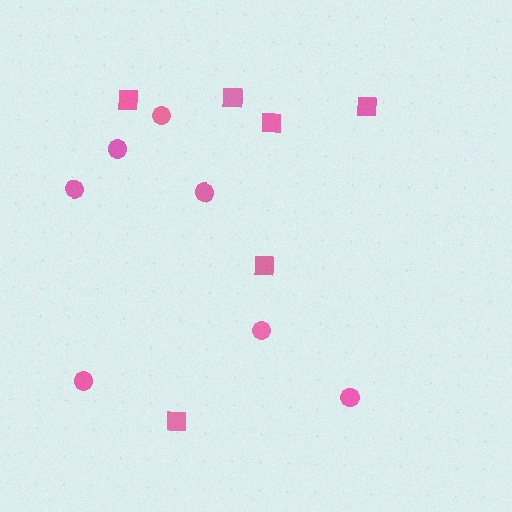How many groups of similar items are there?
There are 2 groups: one group of squares (6) and one group of circles (7).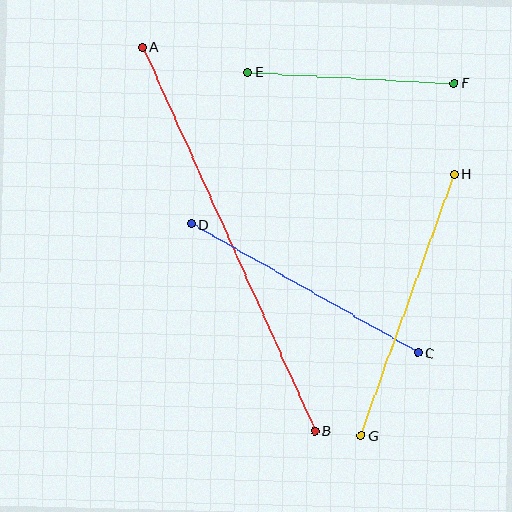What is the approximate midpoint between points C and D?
The midpoint is at approximately (304, 288) pixels.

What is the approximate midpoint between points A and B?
The midpoint is at approximately (229, 239) pixels.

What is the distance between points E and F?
The distance is approximately 207 pixels.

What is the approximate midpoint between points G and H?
The midpoint is at approximately (408, 305) pixels.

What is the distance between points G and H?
The distance is approximately 277 pixels.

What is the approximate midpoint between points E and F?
The midpoint is at approximately (351, 78) pixels.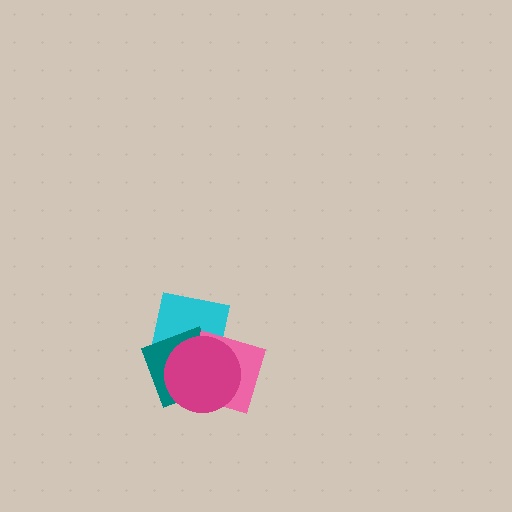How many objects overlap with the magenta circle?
3 objects overlap with the magenta circle.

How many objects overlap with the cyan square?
3 objects overlap with the cyan square.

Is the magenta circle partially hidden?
No, no other shape covers it.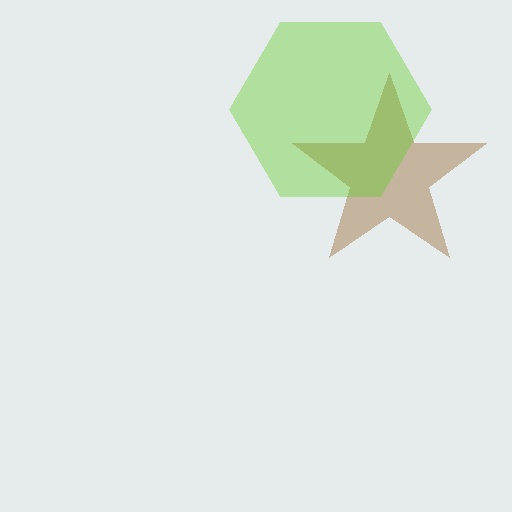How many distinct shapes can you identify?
There are 2 distinct shapes: a brown star, a lime hexagon.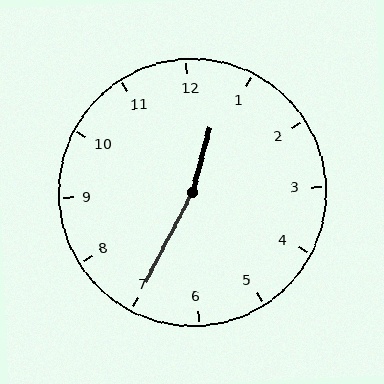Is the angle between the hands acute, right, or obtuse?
It is obtuse.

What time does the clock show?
12:35.